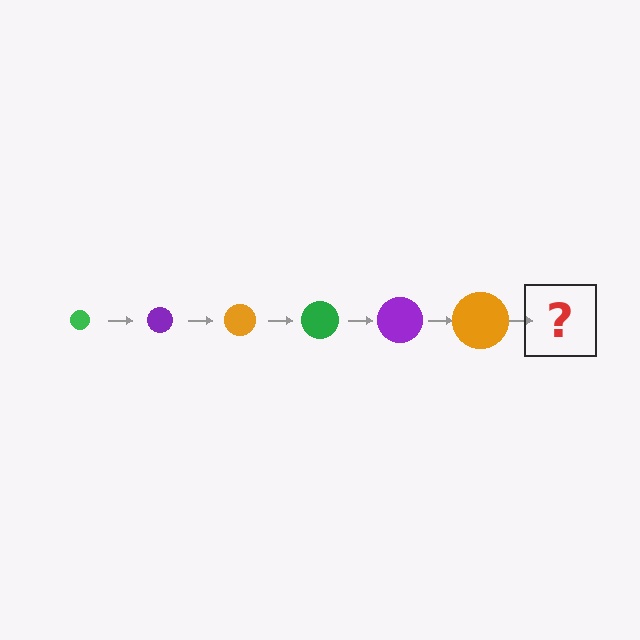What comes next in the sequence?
The next element should be a green circle, larger than the previous one.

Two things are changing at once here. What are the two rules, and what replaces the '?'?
The two rules are that the circle grows larger each step and the color cycles through green, purple, and orange. The '?' should be a green circle, larger than the previous one.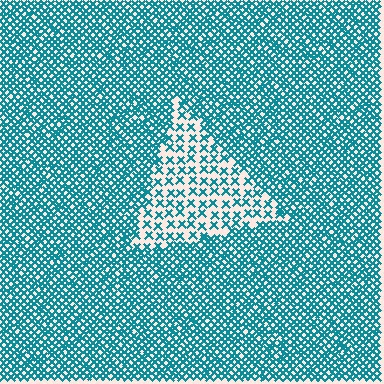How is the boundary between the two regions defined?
The boundary is defined by a change in element density (approximately 2.5x ratio). All elements are the same color, size, and shape.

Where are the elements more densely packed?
The elements are more densely packed outside the triangle boundary.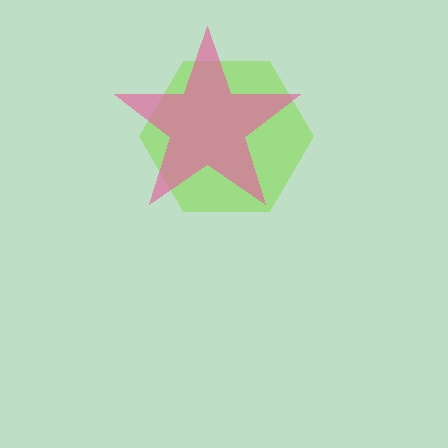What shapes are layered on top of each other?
The layered shapes are: a lime hexagon, a pink star.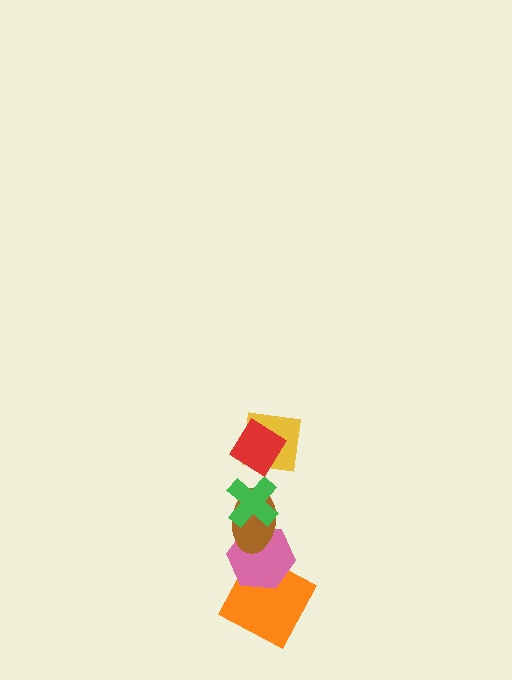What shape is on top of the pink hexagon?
The brown ellipse is on top of the pink hexagon.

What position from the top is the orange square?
The orange square is 6th from the top.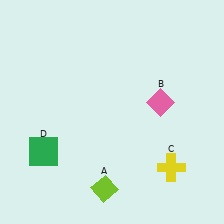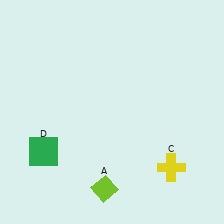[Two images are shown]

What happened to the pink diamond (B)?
The pink diamond (B) was removed in Image 2. It was in the top-right area of Image 1.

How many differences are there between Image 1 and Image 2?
There is 1 difference between the two images.